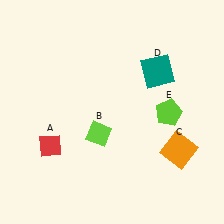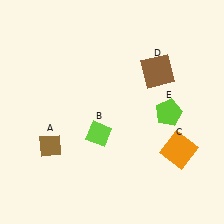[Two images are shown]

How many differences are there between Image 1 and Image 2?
There are 2 differences between the two images.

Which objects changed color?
A changed from red to brown. D changed from teal to brown.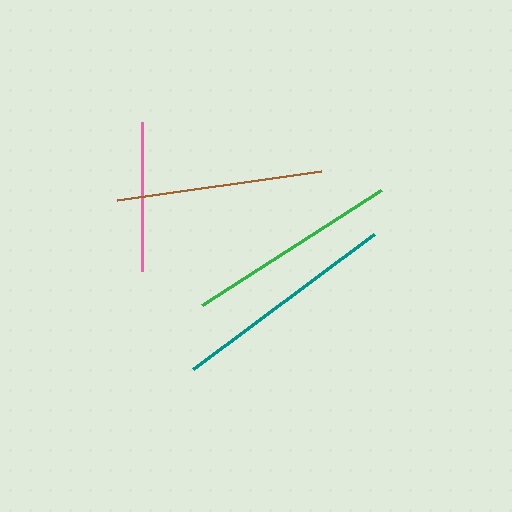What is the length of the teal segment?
The teal segment is approximately 227 pixels long.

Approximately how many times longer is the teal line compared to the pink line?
The teal line is approximately 1.5 times the length of the pink line.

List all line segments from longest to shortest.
From longest to shortest: teal, green, brown, pink.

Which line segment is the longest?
The teal line is the longest at approximately 227 pixels.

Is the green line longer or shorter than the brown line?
The green line is longer than the brown line.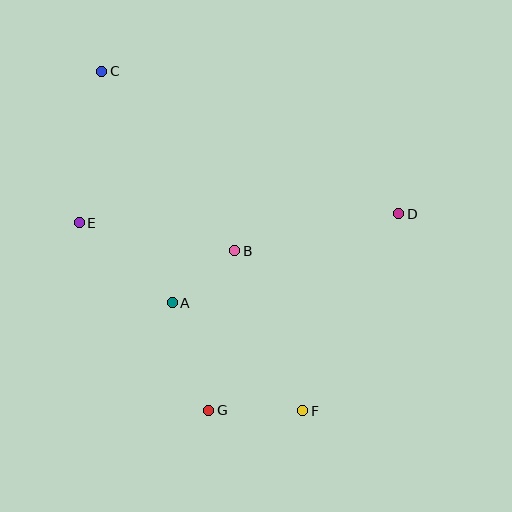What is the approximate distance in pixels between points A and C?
The distance between A and C is approximately 242 pixels.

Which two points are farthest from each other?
Points C and F are farthest from each other.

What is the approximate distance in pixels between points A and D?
The distance between A and D is approximately 243 pixels.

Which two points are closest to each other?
Points A and B are closest to each other.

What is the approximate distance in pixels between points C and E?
The distance between C and E is approximately 153 pixels.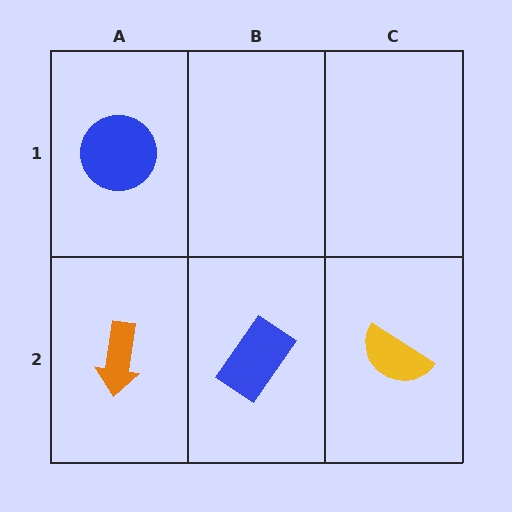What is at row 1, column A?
A blue circle.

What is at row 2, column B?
A blue rectangle.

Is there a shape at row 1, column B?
No, that cell is empty.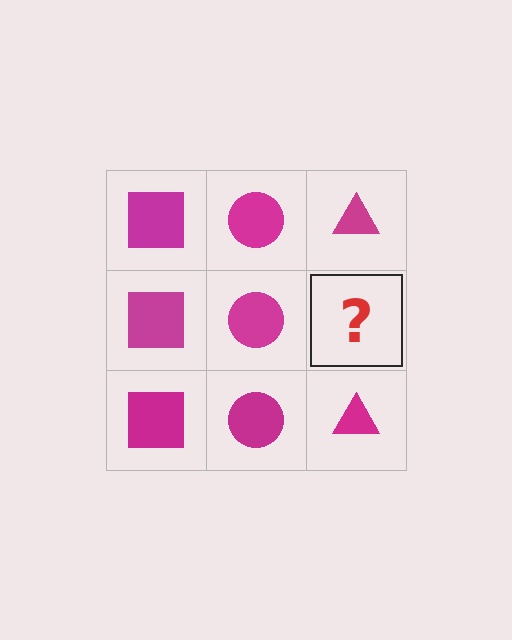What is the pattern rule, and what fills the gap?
The rule is that each column has a consistent shape. The gap should be filled with a magenta triangle.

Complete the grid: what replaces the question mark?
The question mark should be replaced with a magenta triangle.